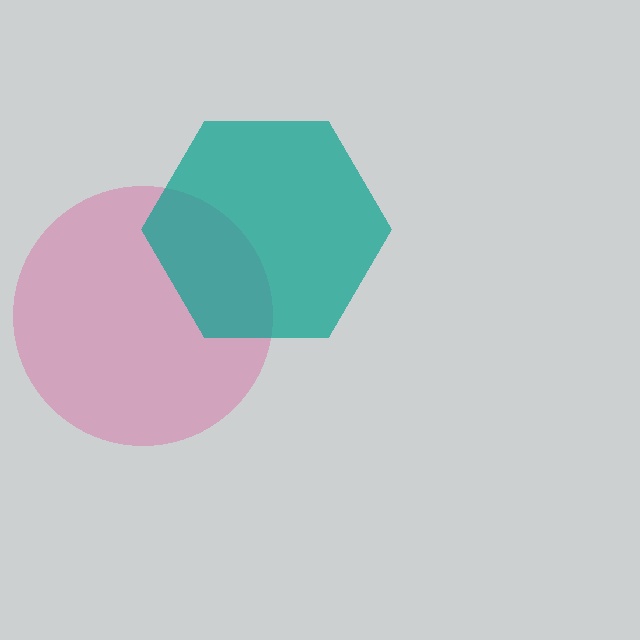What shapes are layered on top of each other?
The layered shapes are: a pink circle, a teal hexagon.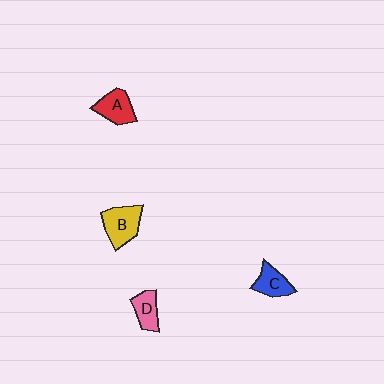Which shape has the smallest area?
Shape D (pink).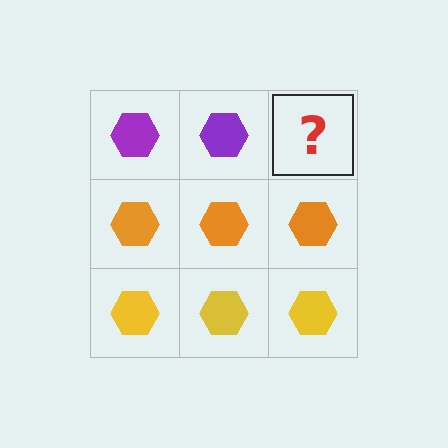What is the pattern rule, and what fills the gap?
The rule is that each row has a consistent color. The gap should be filled with a purple hexagon.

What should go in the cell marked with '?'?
The missing cell should contain a purple hexagon.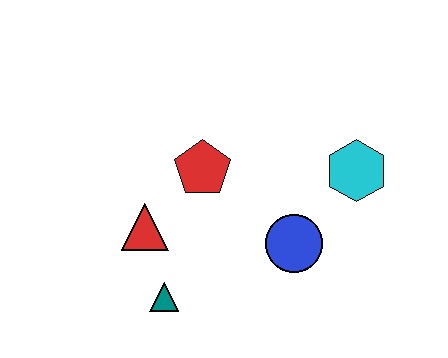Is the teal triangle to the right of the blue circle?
No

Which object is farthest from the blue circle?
The red triangle is farthest from the blue circle.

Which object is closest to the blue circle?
The cyan hexagon is closest to the blue circle.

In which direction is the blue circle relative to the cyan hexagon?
The blue circle is below the cyan hexagon.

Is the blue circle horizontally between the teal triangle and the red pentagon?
No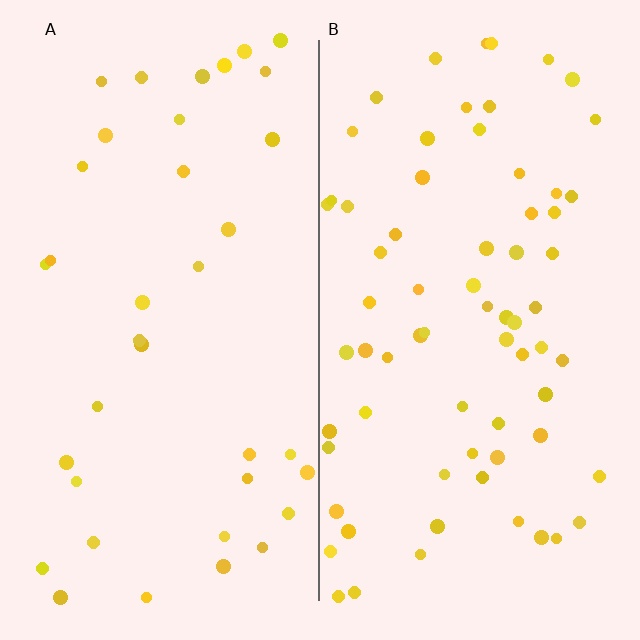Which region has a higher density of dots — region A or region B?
B (the right).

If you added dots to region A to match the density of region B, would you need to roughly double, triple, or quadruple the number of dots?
Approximately double.